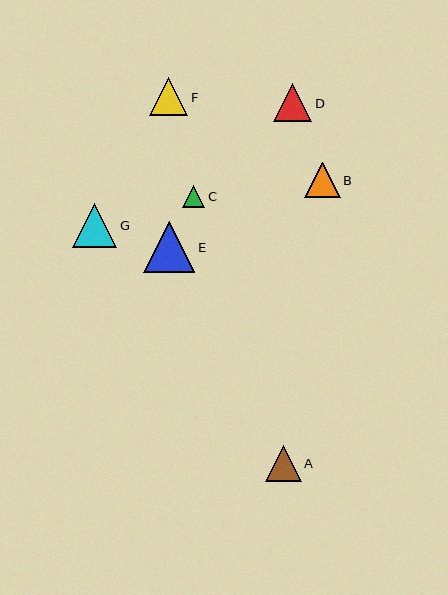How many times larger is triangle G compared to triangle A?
Triangle G is approximately 1.2 times the size of triangle A.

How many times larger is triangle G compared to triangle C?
Triangle G is approximately 2.0 times the size of triangle C.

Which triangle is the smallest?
Triangle C is the smallest with a size of approximately 22 pixels.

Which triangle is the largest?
Triangle E is the largest with a size of approximately 51 pixels.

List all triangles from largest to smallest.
From largest to smallest: E, G, D, F, A, B, C.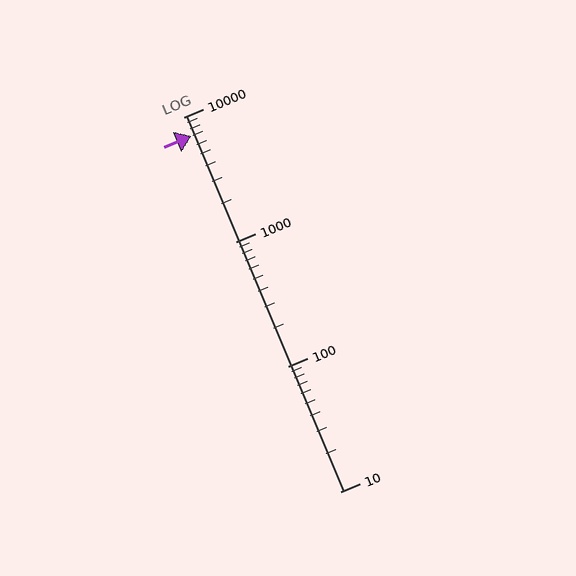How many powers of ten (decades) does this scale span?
The scale spans 3 decades, from 10 to 10000.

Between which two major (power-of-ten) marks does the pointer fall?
The pointer is between 1000 and 10000.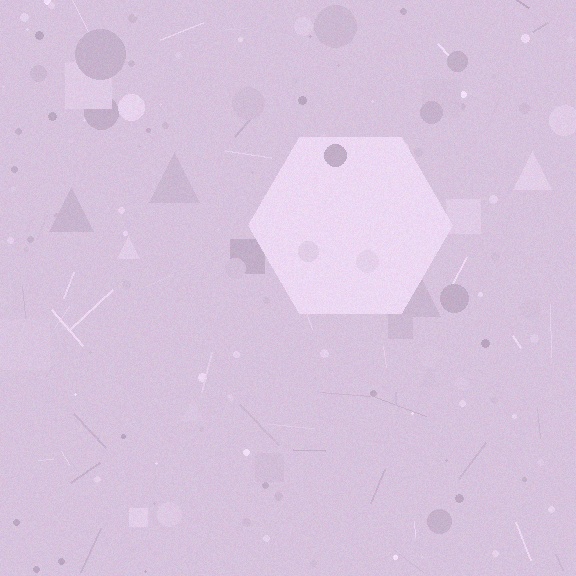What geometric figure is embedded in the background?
A hexagon is embedded in the background.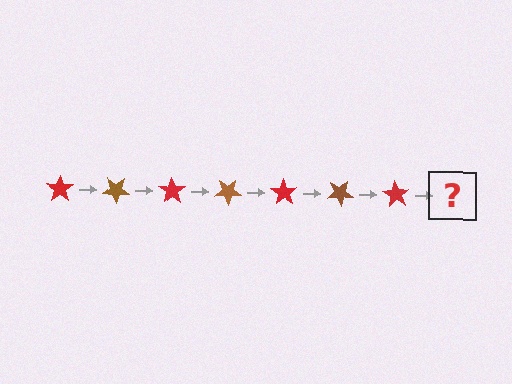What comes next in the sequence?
The next element should be a brown star, rotated 245 degrees from the start.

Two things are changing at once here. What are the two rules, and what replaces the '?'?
The two rules are that it rotates 35 degrees each step and the color cycles through red and brown. The '?' should be a brown star, rotated 245 degrees from the start.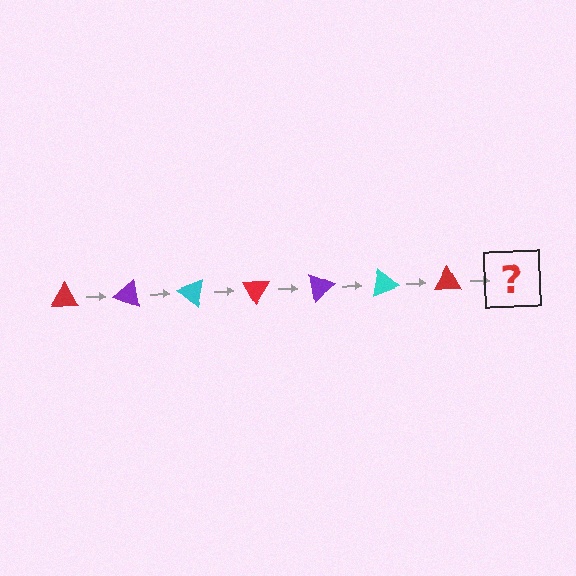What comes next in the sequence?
The next element should be a purple triangle, rotated 140 degrees from the start.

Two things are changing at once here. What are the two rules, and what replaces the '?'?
The two rules are that it rotates 20 degrees each step and the color cycles through red, purple, and cyan. The '?' should be a purple triangle, rotated 140 degrees from the start.